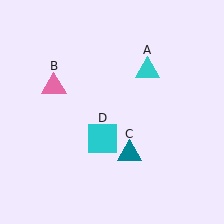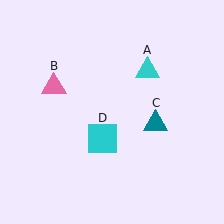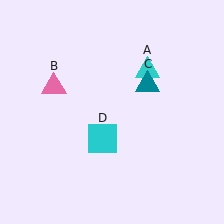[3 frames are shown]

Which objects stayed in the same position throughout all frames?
Cyan triangle (object A) and pink triangle (object B) and cyan square (object D) remained stationary.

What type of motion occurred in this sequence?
The teal triangle (object C) rotated counterclockwise around the center of the scene.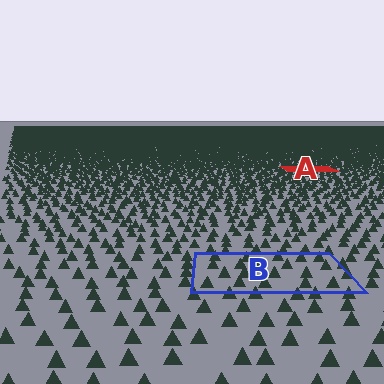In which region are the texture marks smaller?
The texture marks are smaller in region A, because it is farther away.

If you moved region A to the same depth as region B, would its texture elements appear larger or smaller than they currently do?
They would appear larger. At a closer depth, the same texture elements are projected at a bigger on-screen size.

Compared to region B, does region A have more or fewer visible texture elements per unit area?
Region A has more texture elements per unit area — they are packed more densely because it is farther away.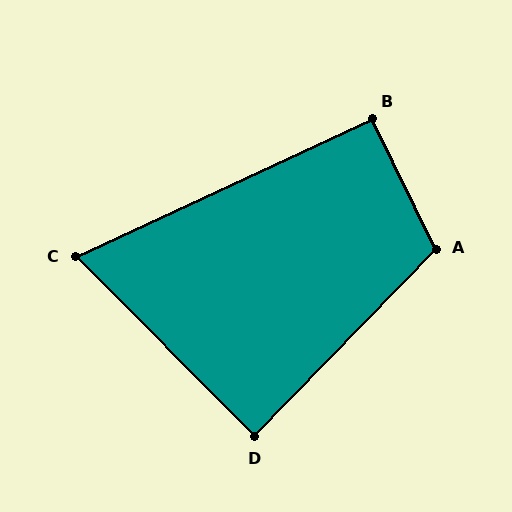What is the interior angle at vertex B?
Approximately 91 degrees (approximately right).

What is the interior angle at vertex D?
Approximately 89 degrees (approximately right).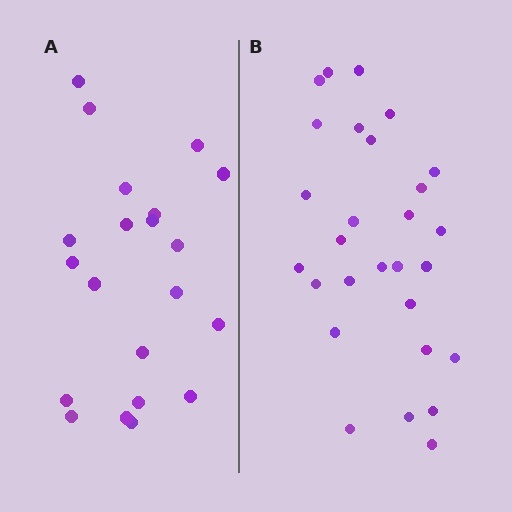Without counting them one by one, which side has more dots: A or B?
Region B (the right region) has more dots.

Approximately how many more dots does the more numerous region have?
Region B has roughly 8 or so more dots than region A.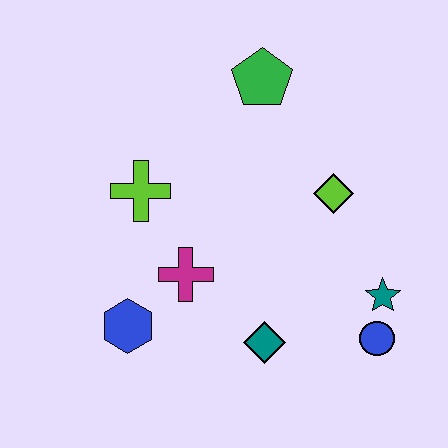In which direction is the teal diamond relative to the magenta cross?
The teal diamond is to the right of the magenta cross.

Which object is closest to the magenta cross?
The blue hexagon is closest to the magenta cross.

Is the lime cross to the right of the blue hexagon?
Yes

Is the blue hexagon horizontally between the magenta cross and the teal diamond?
No